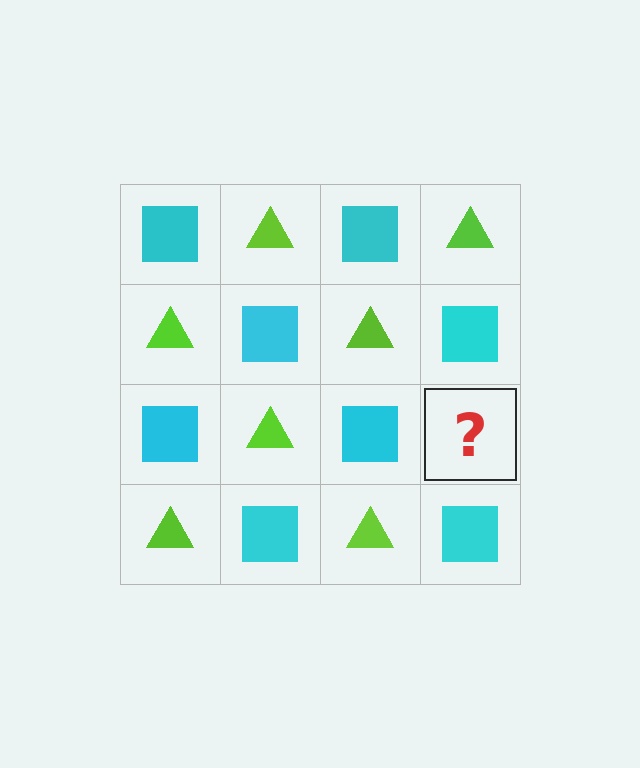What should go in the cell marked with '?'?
The missing cell should contain a lime triangle.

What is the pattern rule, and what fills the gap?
The rule is that it alternates cyan square and lime triangle in a checkerboard pattern. The gap should be filled with a lime triangle.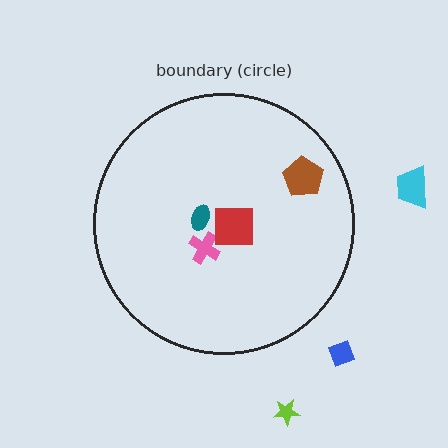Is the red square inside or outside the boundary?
Inside.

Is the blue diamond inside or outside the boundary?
Outside.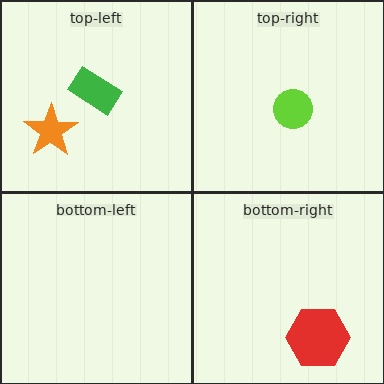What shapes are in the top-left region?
The green rectangle, the orange star.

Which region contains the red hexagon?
The bottom-right region.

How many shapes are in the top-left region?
2.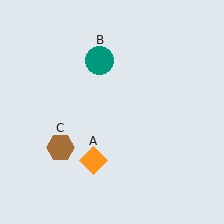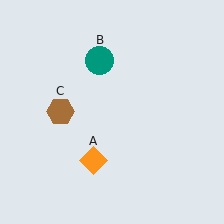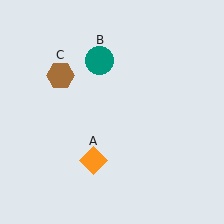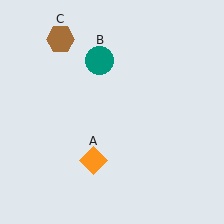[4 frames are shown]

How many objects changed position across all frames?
1 object changed position: brown hexagon (object C).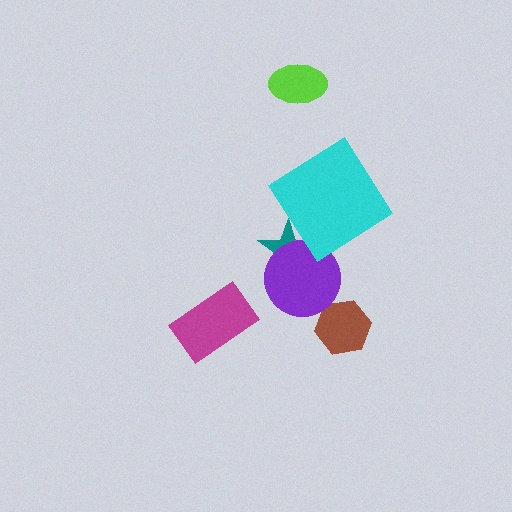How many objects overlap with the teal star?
2 objects overlap with the teal star.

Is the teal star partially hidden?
Yes, it is partially covered by another shape.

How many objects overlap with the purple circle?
1 object overlaps with the purple circle.